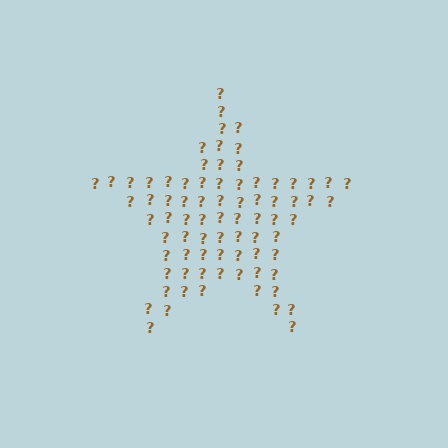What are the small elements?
The small elements are question marks.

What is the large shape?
The large shape is a star.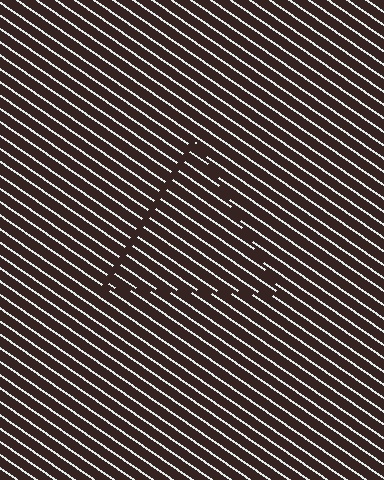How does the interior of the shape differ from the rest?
The interior of the shape contains the same grating, shifted by half a period — the contour is defined by the phase discontinuity where line-ends from the inner and outer gratings abut.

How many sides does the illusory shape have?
3 sides — the line-ends trace a triangle.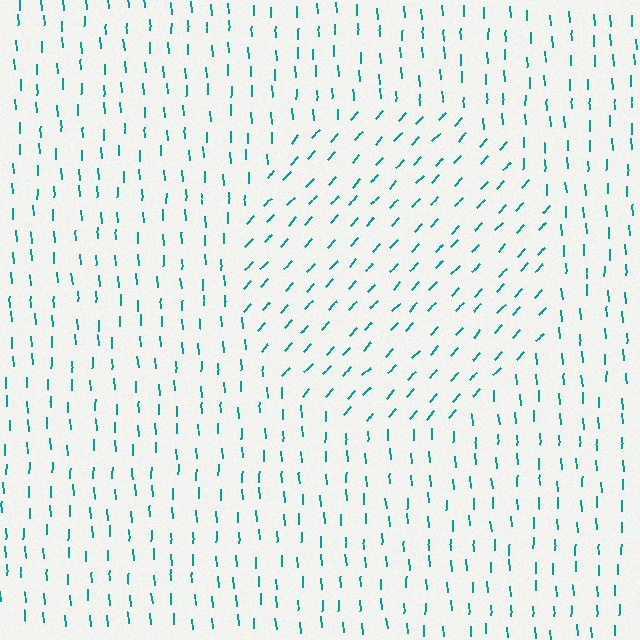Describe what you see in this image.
The image is filled with small teal line segments. A circle region in the image has lines oriented differently from the surrounding lines, creating a visible texture boundary.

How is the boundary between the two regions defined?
The boundary is defined purely by a change in line orientation (approximately 45 degrees difference). All lines are the same color and thickness.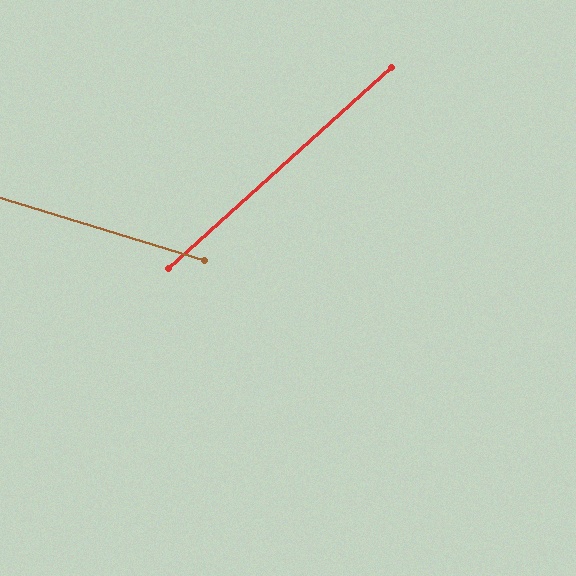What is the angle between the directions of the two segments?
Approximately 59 degrees.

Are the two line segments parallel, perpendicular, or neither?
Neither parallel nor perpendicular — they differ by about 59°.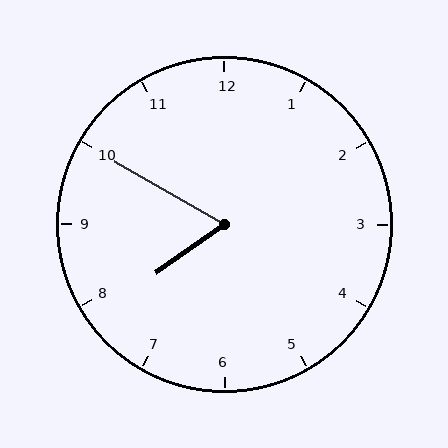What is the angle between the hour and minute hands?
Approximately 65 degrees.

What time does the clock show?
7:50.